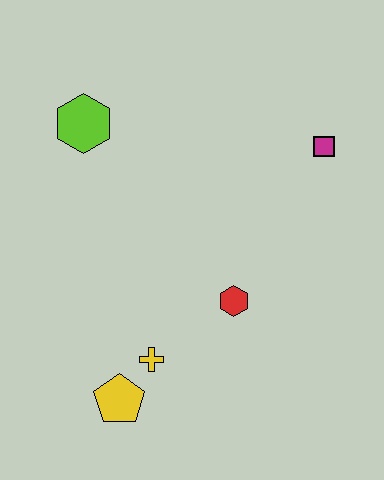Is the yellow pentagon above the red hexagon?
No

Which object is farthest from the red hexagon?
The lime hexagon is farthest from the red hexagon.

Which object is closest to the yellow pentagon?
The yellow cross is closest to the yellow pentagon.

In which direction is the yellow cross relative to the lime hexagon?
The yellow cross is below the lime hexagon.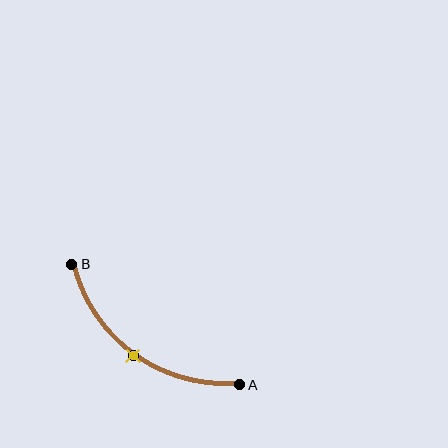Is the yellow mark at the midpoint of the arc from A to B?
Yes. The yellow mark lies on the arc at equal arc-length from both A and B — it is the arc midpoint.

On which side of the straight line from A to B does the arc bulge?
The arc bulges below and to the left of the straight line connecting A and B.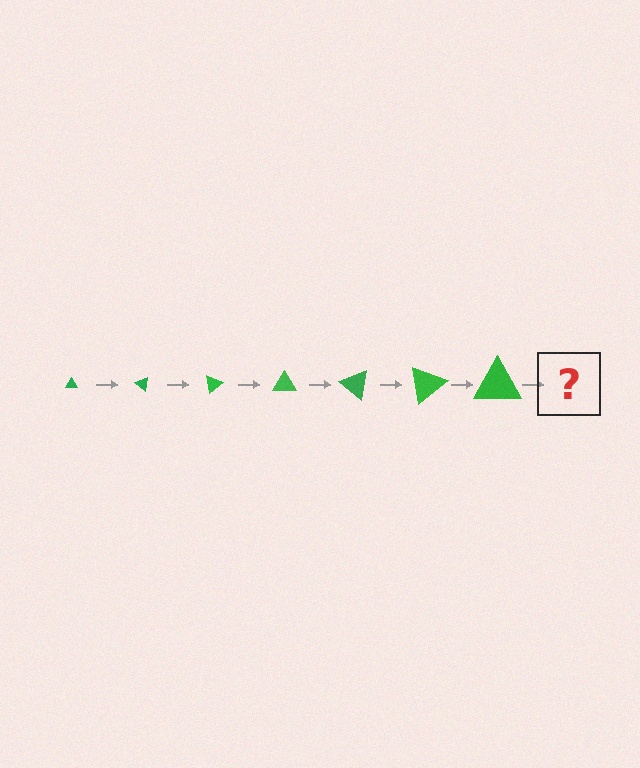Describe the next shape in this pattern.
It should be a triangle, larger than the previous one and rotated 280 degrees from the start.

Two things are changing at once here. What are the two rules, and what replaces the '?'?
The two rules are that the triangle grows larger each step and it rotates 40 degrees each step. The '?' should be a triangle, larger than the previous one and rotated 280 degrees from the start.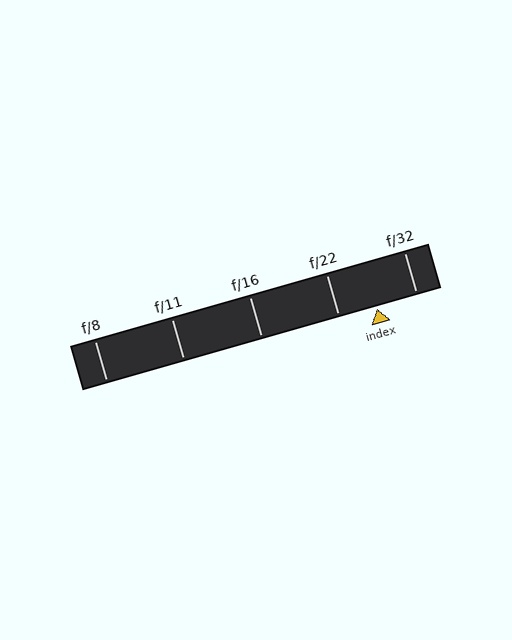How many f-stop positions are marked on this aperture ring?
There are 5 f-stop positions marked.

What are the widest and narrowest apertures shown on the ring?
The widest aperture shown is f/8 and the narrowest is f/32.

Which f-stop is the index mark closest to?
The index mark is closest to f/22.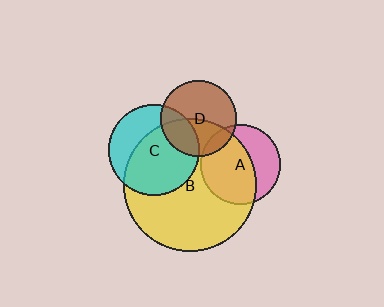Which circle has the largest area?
Circle B (yellow).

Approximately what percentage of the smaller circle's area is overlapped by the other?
Approximately 30%.